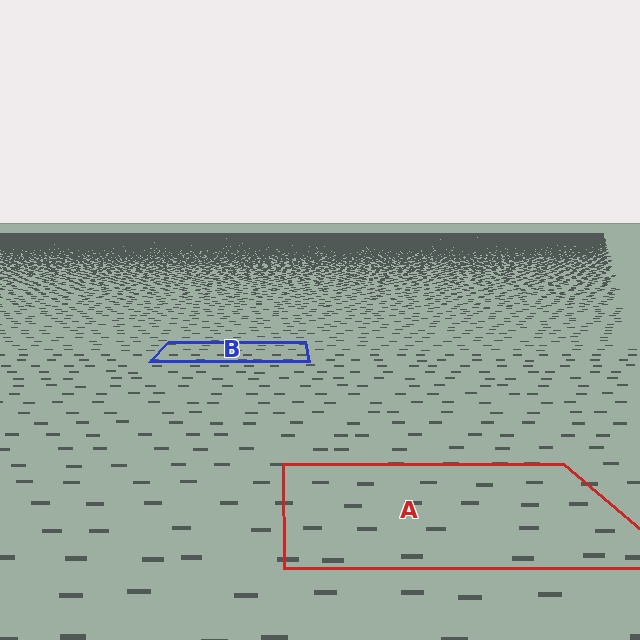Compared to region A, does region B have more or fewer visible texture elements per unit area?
Region B has more texture elements per unit area — they are packed more densely because it is farther away.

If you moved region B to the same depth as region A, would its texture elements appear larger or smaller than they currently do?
They would appear larger. At a closer depth, the same texture elements are projected at a bigger on-screen size.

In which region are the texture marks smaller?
The texture marks are smaller in region B, because it is farther away.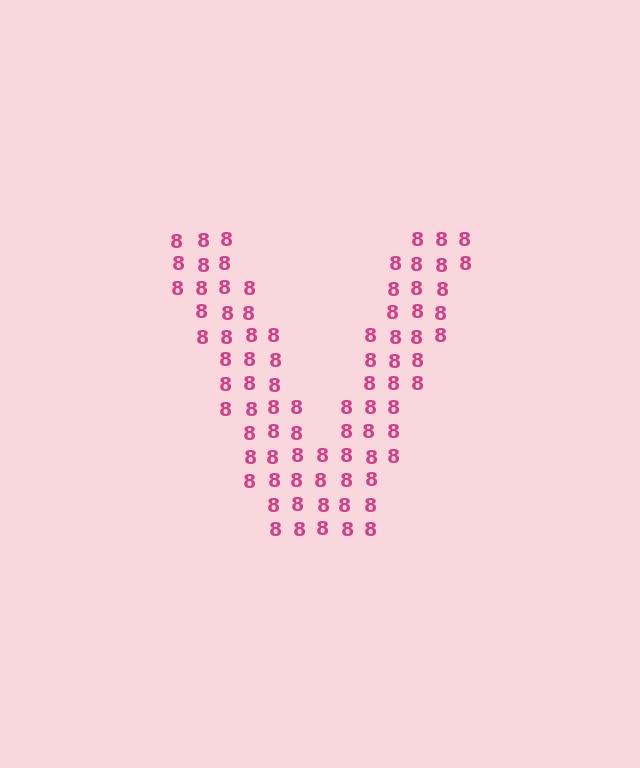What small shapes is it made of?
It is made of small digit 8's.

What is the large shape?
The large shape is the letter V.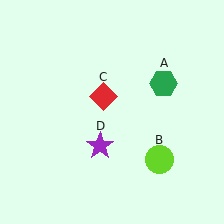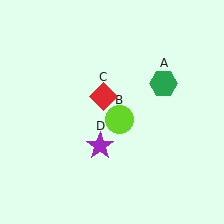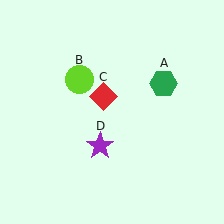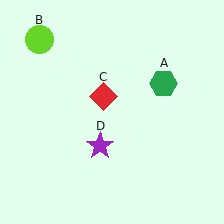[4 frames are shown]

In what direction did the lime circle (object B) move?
The lime circle (object B) moved up and to the left.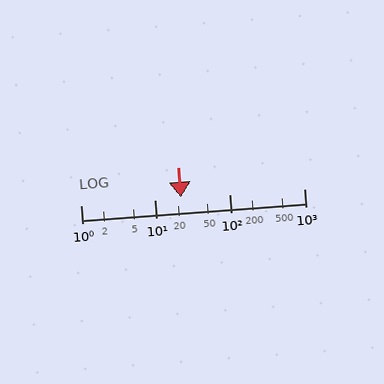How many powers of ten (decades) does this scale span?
The scale spans 3 decades, from 1 to 1000.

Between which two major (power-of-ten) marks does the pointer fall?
The pointer is between 10 and 100.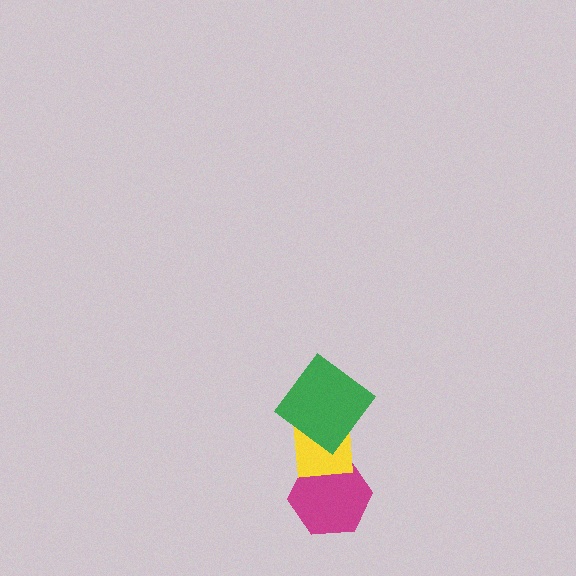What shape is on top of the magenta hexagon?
The yellow square is on top of the magenta hexagon.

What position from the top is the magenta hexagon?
The magenta hexagon is 3rd from the top.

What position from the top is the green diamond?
The green diamond is 1st from the top.